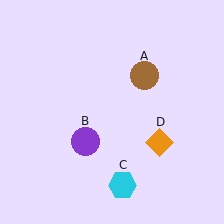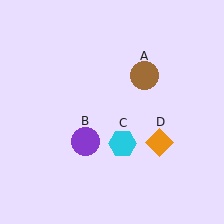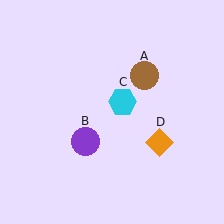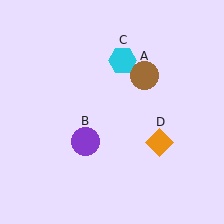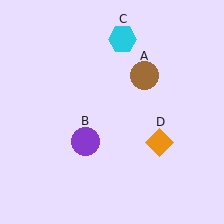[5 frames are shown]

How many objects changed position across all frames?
1 object changed position: cyan hexagon (object C).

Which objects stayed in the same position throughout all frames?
Brown circle (object A) and purple circle (object B) and orange diamond (object D) remained stationary.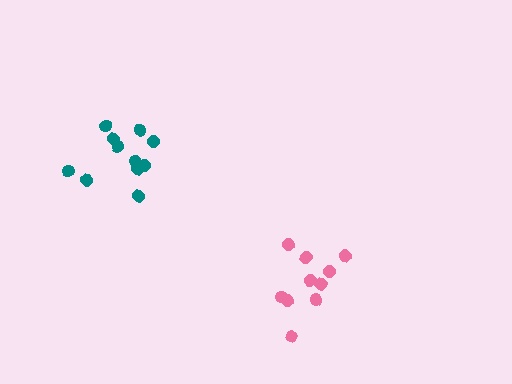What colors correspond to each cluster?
The clusters are colored: teal, pink.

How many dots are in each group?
Group 1: 11 dots, Group 2: 10 dots (21 total).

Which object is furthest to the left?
The teal cluster is leftmost.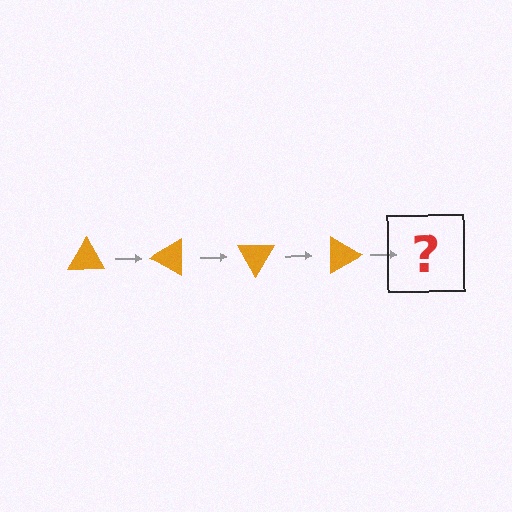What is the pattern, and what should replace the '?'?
The pattern is that the triangle rotates 30 degrees each step. The '?' should be an orange triangle rotated 120 degrees.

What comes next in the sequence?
The next element should be an orange triangle rotated 120 degrees.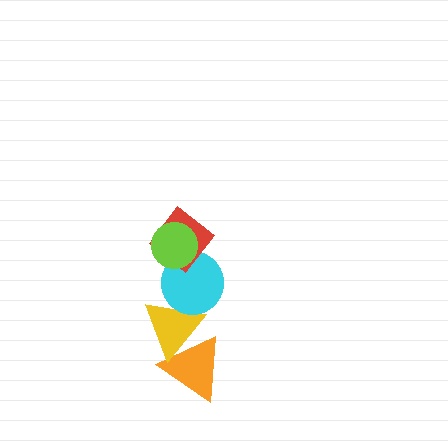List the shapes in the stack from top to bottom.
From top to bottom: the lime circle, the red diamond, the cyan circle, the yellow triangle, the orange triangle.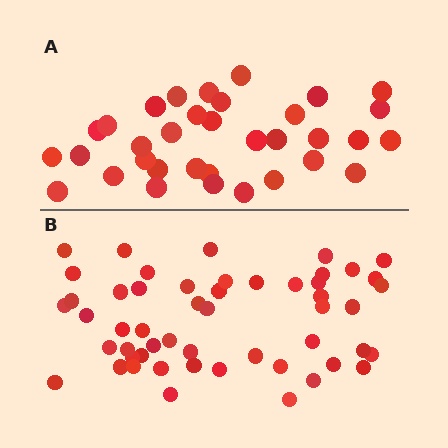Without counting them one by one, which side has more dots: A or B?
Region B (the bottom region) has more dots.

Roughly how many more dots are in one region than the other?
Region B has approximately 20 more dots than region A.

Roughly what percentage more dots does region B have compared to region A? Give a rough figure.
About 55% more.